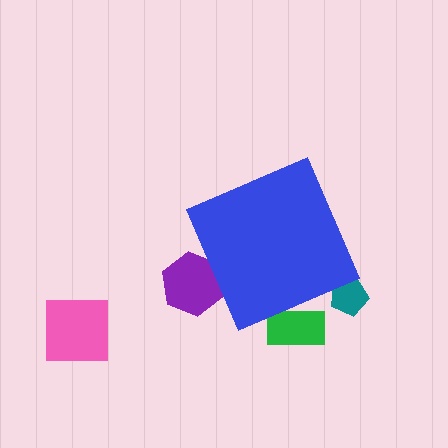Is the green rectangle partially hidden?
Yes, the green rectangle is partially hidden behind the blue diamond.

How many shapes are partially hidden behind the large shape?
3 shapes are partially hidden.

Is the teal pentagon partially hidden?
Yes, the teal pentagon is partially hidden behind the blue diamond.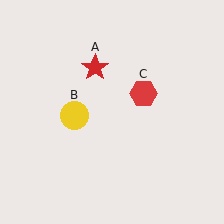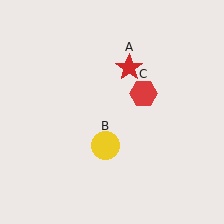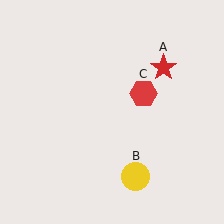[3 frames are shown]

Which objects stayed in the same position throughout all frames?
Red hexagon (object C) remained stationary.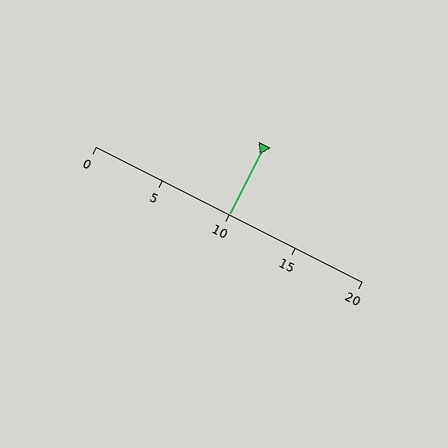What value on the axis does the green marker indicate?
The marker indicates approximately 10.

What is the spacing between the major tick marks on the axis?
The major ticks are spaced 5 apart.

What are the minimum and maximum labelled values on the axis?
The axis runs from 0 to 20.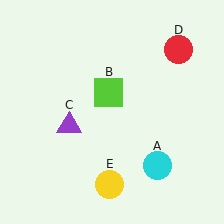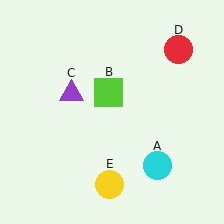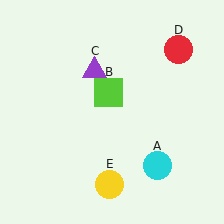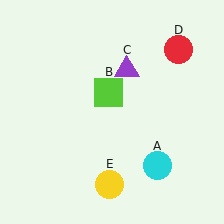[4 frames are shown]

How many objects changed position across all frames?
1 object changed position: purple triangle (object C).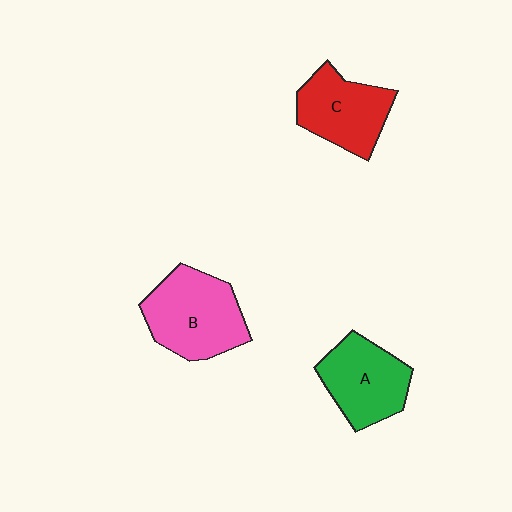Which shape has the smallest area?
Shape C (red).